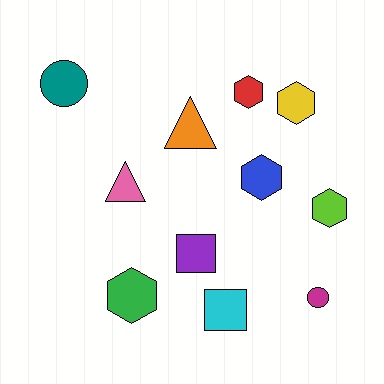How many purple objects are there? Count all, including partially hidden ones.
There is 1 purple object.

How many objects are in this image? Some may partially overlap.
There are 11 objects.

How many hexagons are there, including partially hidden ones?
There are 5 hexagons.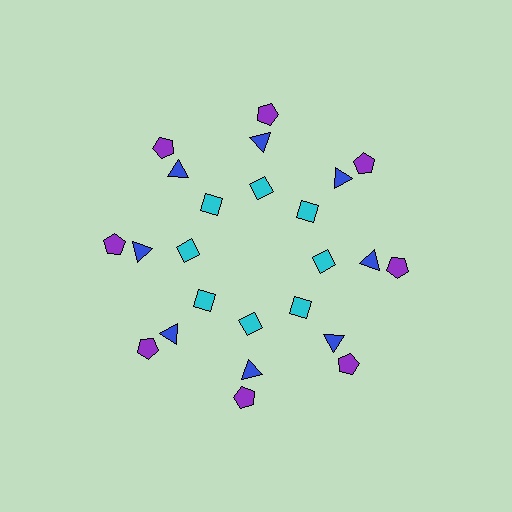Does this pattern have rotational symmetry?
Yes, this pattern has 8-fold rotational symmetry. It looks the same after rotating 45 degrees around the center.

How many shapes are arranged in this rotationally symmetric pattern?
There are 24 shapes, arranged in 8 groups of 3.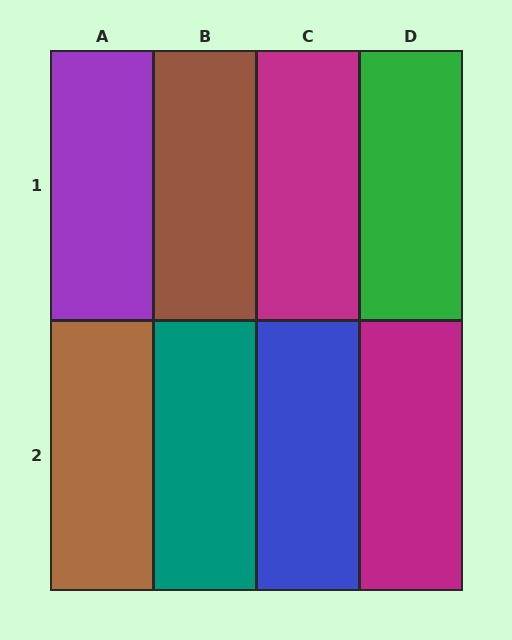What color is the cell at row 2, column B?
Teal.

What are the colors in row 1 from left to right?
Purple, brown, magenta, green.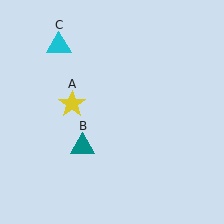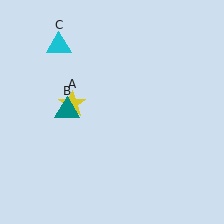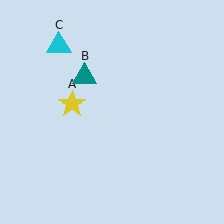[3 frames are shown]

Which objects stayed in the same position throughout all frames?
Yellow star (object A) and cyan triangle (object C) remained stationary.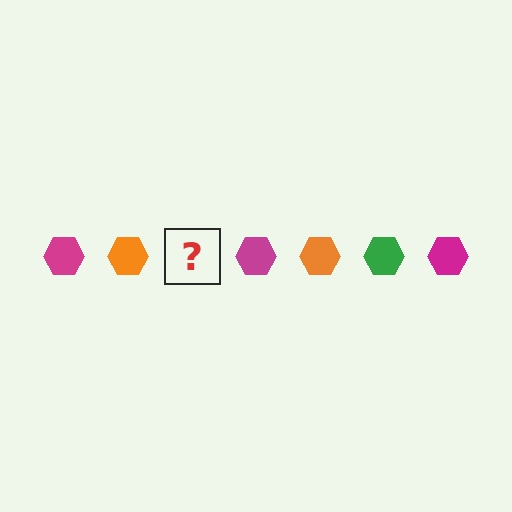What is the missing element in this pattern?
The missing element is a green hexagon.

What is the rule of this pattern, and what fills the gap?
The rule is that the pattern cycles through magenta, orange, green hexagons. The gap should be filled with a green hexagon.